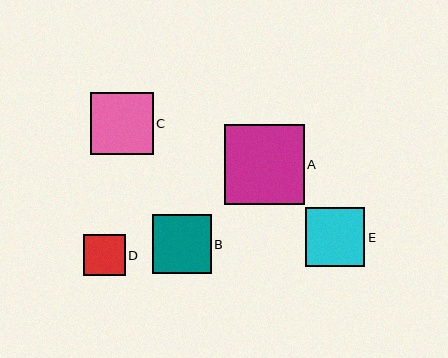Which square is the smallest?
Square D is the smallest with a size of approximately 41 pixels.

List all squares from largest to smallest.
From largest to smallest: A, C, E, B, D.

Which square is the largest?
Square A is the largest with a size of approximately 80 pixels.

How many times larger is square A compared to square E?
Square A is approximately 1.4 times the size of square E.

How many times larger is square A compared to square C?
Square A is approximately 1.3 times the size of square C.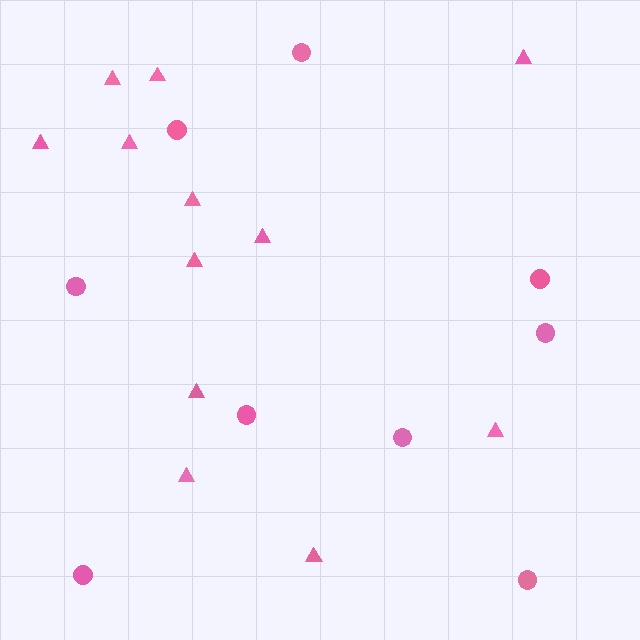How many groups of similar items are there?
There are 2 groups: one group of triangles (12) and one group of circles (9).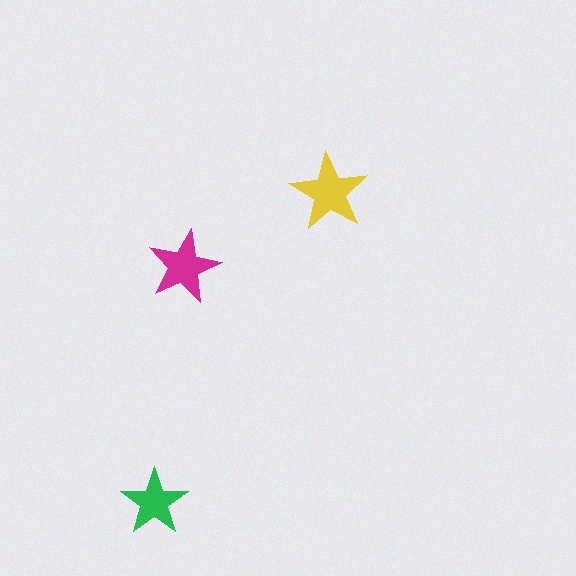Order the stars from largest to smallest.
the yellow one, the magenta one, the green one.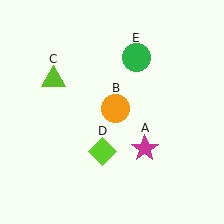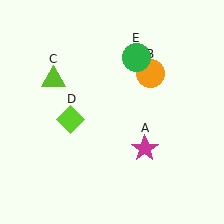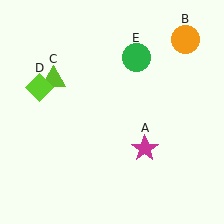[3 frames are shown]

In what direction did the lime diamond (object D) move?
The lime diamond (object D) moved up and to the left.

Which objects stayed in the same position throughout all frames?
Magenta star (object A) and lime triangle (object C) and green circle (object E) remained stationary.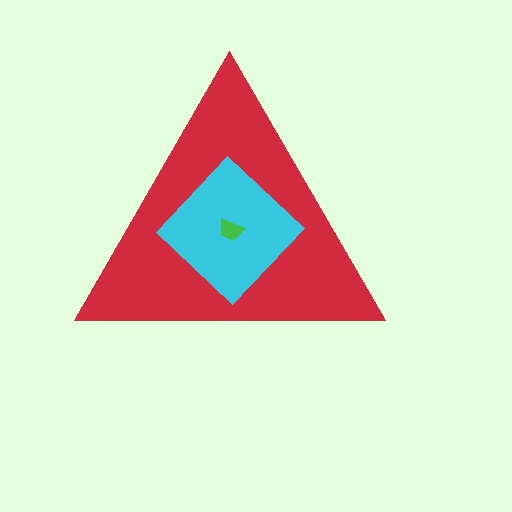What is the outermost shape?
The red triangle.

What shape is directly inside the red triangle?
The cyan diamond.